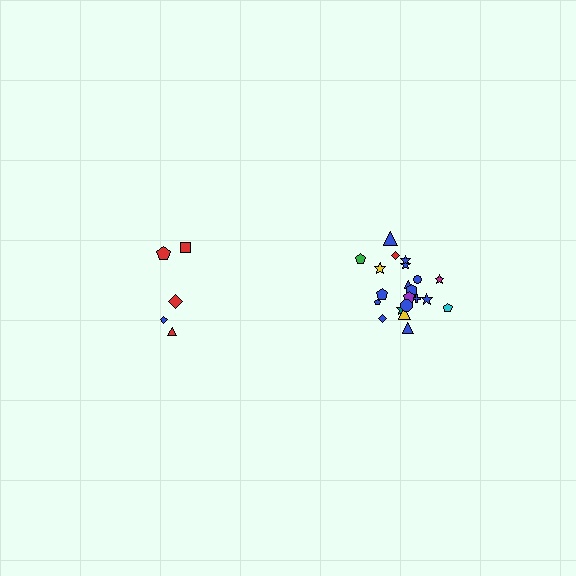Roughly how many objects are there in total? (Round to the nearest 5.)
Roughly 25 objects in total.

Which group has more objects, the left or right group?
The right group.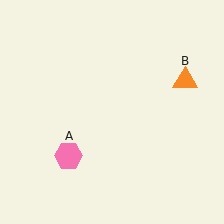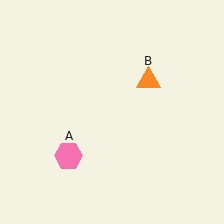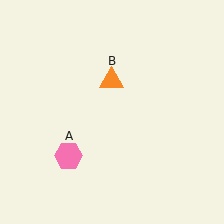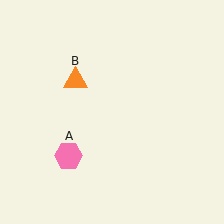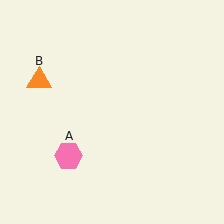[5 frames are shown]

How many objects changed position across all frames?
1 object changed position: orange triangle (object B).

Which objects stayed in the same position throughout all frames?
Pink hexagon (object A) remained stationary.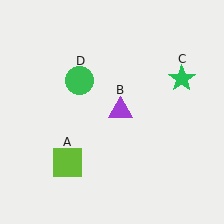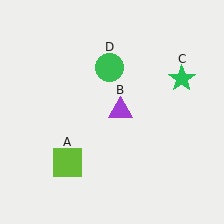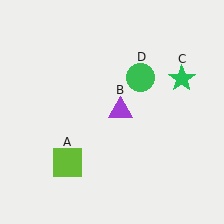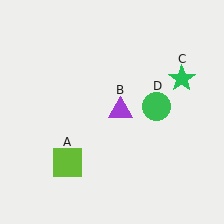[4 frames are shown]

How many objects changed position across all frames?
1 object changed position: green circle (object D).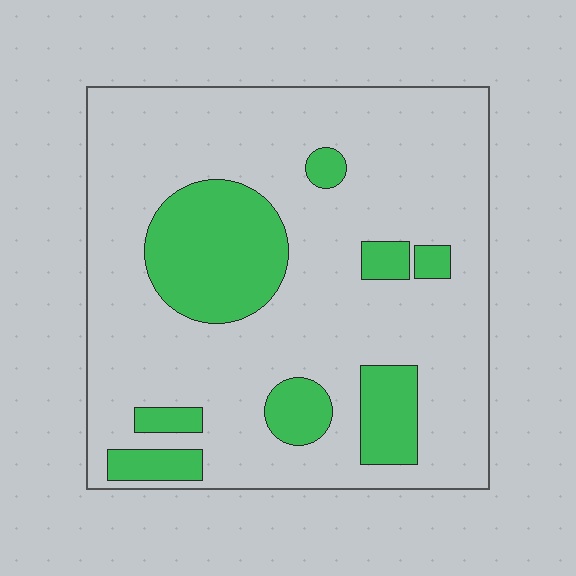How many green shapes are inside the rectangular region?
8.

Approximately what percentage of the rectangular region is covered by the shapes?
Approximately 20%.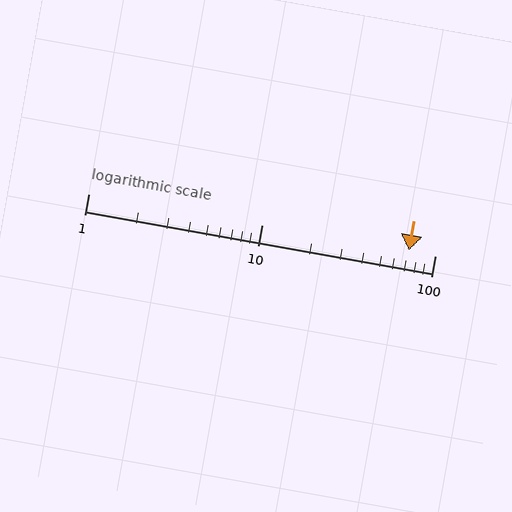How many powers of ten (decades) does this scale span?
The scale spans 2 decades, from 1 to 100.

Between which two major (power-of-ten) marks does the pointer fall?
The pointer is between 10 and 100.